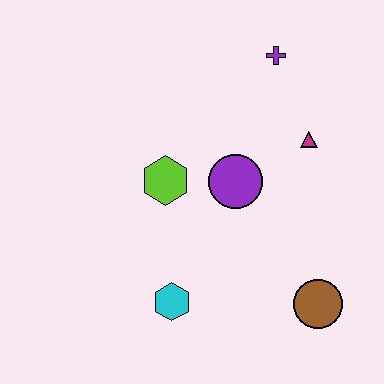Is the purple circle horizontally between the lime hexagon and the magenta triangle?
Yes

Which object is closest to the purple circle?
The lime hexagon is closest to the purple circle.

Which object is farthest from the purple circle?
The brown circle is farthest from the purple circle.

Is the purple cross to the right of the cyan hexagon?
Yes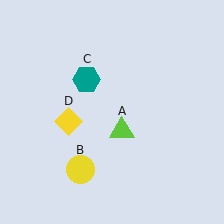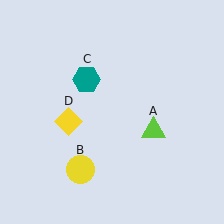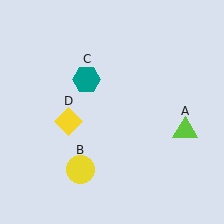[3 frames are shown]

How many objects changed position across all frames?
1 object changed position: lime triangle (object A).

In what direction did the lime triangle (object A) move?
The lime triangle (object A) moved right.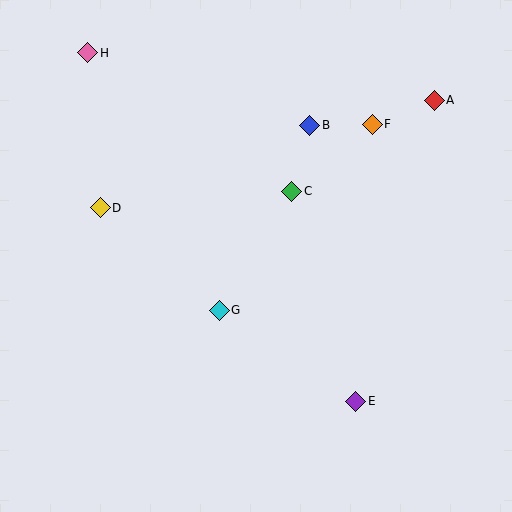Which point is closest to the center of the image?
Point G at (219, 310) is closest to the center.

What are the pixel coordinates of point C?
Point C is at (292, 191).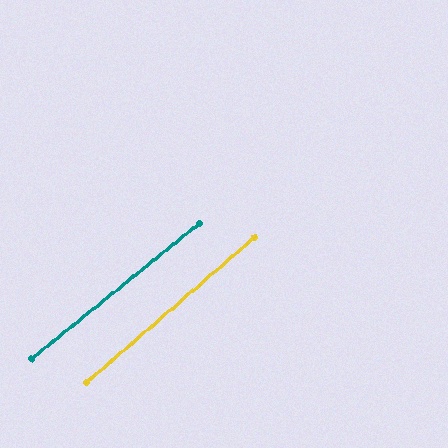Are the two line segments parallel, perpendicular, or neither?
Parallel — their directions differ by only 1.7°.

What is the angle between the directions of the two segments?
Approximately 2 degrees.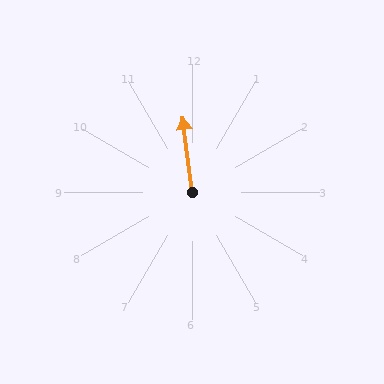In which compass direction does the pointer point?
North.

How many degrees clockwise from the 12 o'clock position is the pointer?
Approximately 353 degrees.